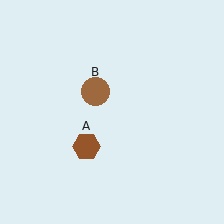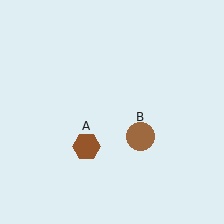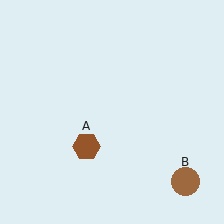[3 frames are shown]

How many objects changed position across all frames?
1 object changed position: brown circle (object B).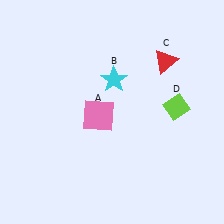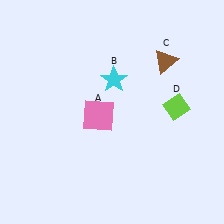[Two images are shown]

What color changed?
The triangle (C) changed from red in Image 1 to brown in Image 2.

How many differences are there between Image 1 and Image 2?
There is 1 difference between the two images.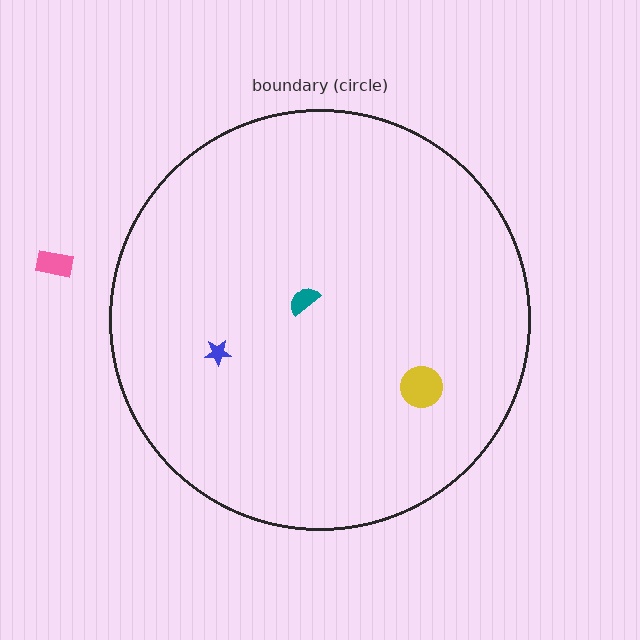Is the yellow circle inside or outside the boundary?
Inside.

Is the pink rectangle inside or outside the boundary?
Outside.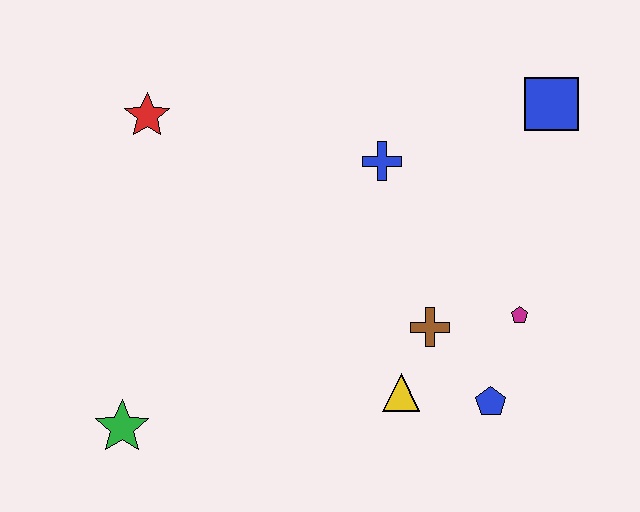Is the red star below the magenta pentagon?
No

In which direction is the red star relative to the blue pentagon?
The red star is to the left of the blue pentagon.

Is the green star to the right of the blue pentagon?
No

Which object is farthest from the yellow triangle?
The red star is farthest from the yellow triangle.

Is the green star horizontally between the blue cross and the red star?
No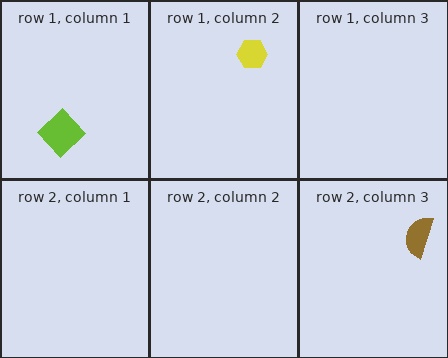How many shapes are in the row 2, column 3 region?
1.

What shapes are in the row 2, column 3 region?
The brown semicircle.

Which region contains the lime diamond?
The row 1, column 1 region.